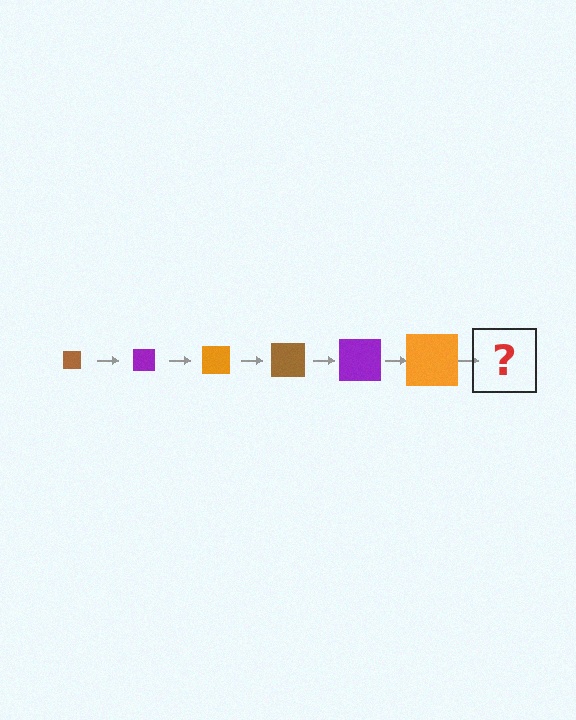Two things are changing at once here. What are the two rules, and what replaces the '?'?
The two rules are that the square grows larger each step and the color cycles through brown, purple, and orange. The '?' should be a brown square, larger than the previous one.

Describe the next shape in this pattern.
It should be a brown square, larger than the previous one.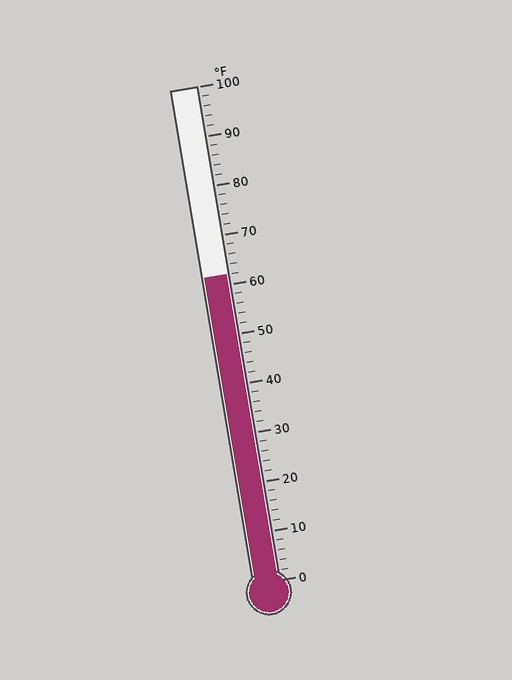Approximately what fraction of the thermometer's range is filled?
The thermometer is filled to approximately 60% of its range.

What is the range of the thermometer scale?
The thermometer scale ranges from 0°F to 100°F.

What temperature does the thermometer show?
The thermometer shows approximately 62°F.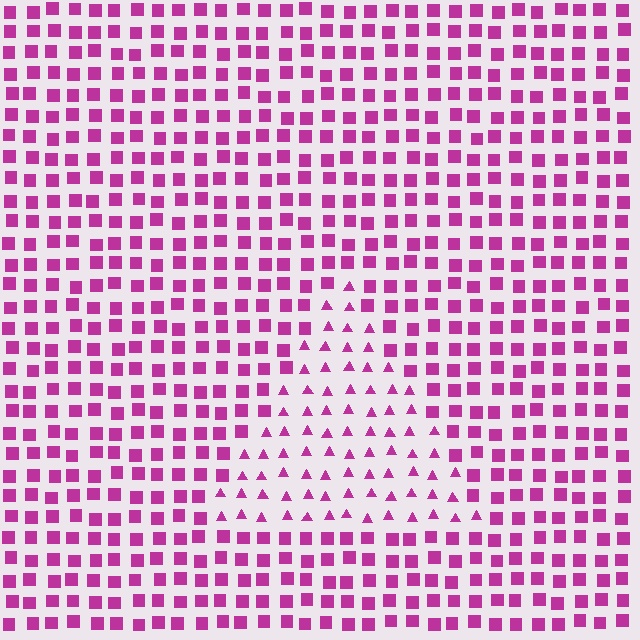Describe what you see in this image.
The image is filled with small magenta elements arranged in a uniform grid. A triangle-shaped region contains triangles, while the surrounding area contains squares. The boundary is defined purely by the change in element shape.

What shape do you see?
I see a triangle.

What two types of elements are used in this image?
The image uses triangles inside the triangle region and squares outside it.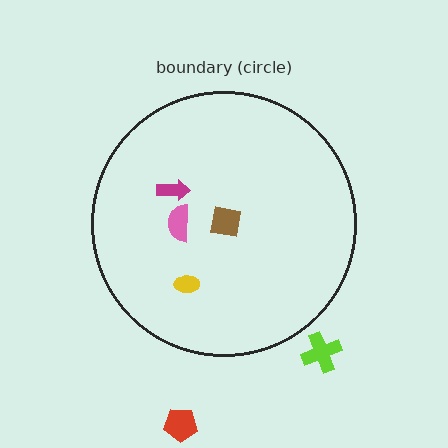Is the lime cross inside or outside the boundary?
Outside.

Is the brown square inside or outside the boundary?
Inside.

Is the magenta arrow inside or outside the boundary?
Inside.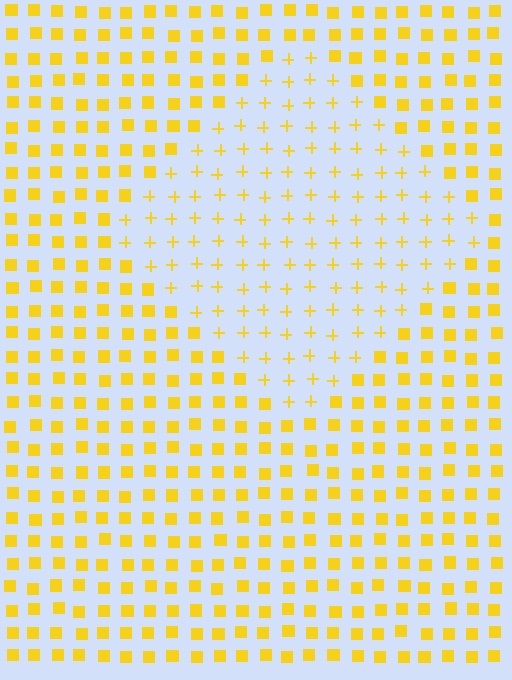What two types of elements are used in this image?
The image uses plus signs inside the diamond region and squares outside it.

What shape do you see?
I see a diamond.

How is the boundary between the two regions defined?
The boundary is defined by a change in element shape: plus signs inside vs. squares outside. All elements share the same color and spacing.